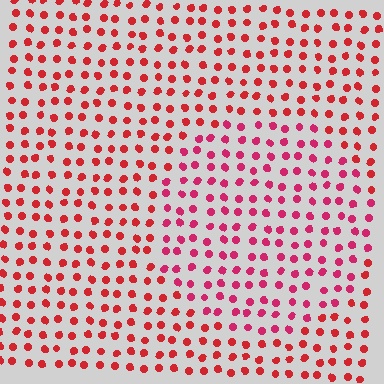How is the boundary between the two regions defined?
The boundary is defined purely by a slight shift in hue (about 22 degrees). Spacing, size, and orientation are identical on both sides.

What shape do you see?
I see a circle.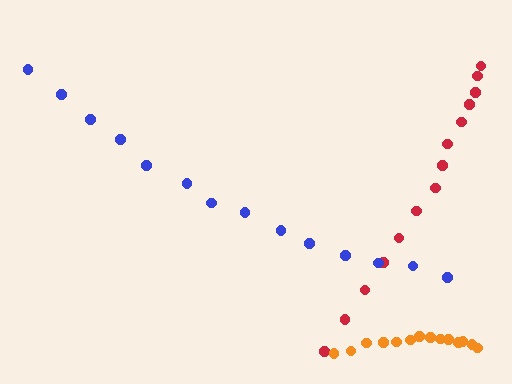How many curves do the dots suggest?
There are 3 distinct paths.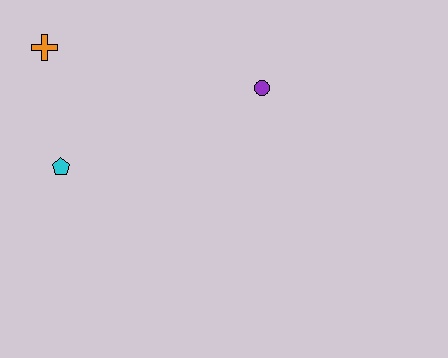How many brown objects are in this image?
There are no brown objects.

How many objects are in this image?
There are 3 objects.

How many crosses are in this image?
There is 1 cross.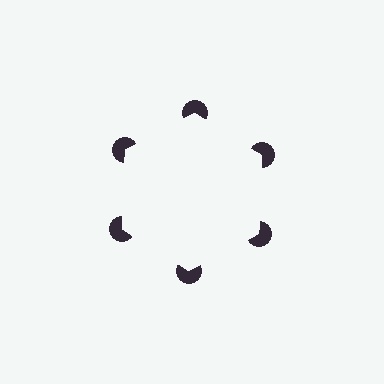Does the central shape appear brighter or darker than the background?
It typically appears slightly brighter than the background, even though no actual brightness change is drawn.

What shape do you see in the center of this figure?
An illusory hexagon — its edges are inferred from the aligned wedge cuts in the pac-man discs, not physically drawn.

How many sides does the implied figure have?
6 sides.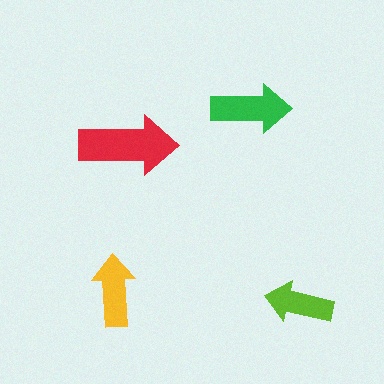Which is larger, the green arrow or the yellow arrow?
The green one.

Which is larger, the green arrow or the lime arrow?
The green one.